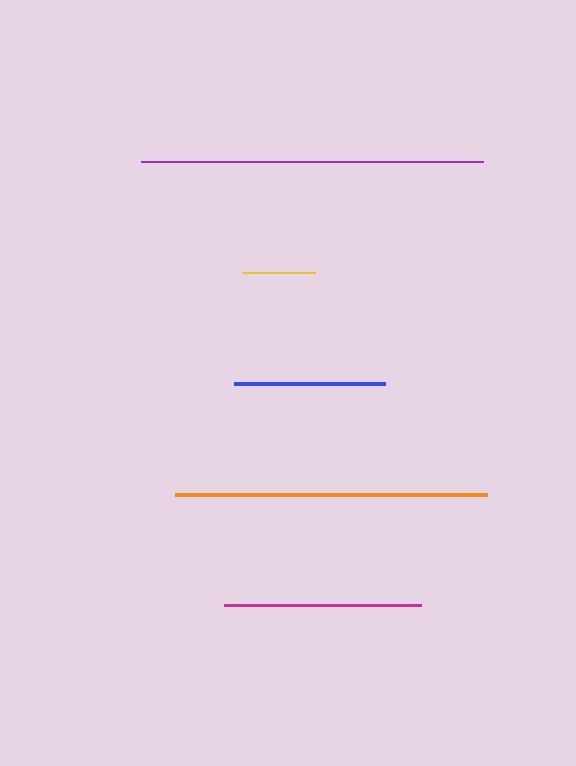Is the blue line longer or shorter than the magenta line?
The magenta line is longer than the blue line.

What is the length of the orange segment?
The orange segment is approximately 312 pixels long.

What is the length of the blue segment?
The blue segment is approximately 151 pixels long.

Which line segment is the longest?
The purple line is the longest at approximately 342 pixels.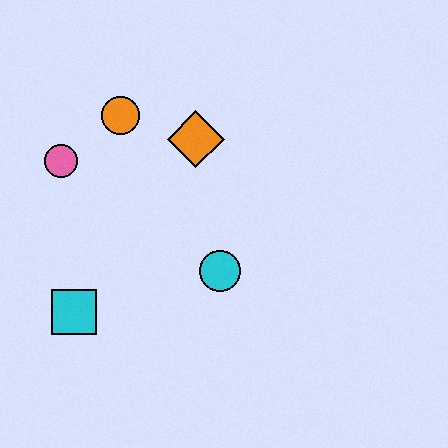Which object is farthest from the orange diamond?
The cyan square is farthest from the orange diamond.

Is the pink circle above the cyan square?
Yes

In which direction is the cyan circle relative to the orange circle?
The cyan circle is below the orange circle.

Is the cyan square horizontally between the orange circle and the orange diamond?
No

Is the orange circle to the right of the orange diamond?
No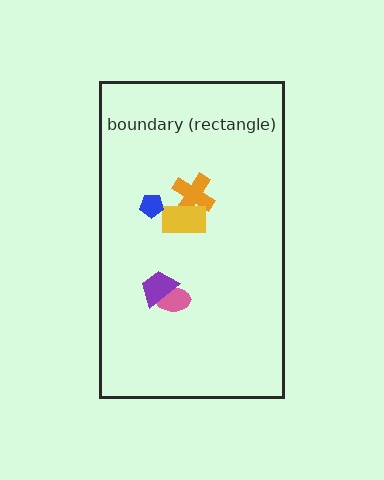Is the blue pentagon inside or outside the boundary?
Inside.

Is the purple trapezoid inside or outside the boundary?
Inside.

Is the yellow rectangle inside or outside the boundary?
Inside.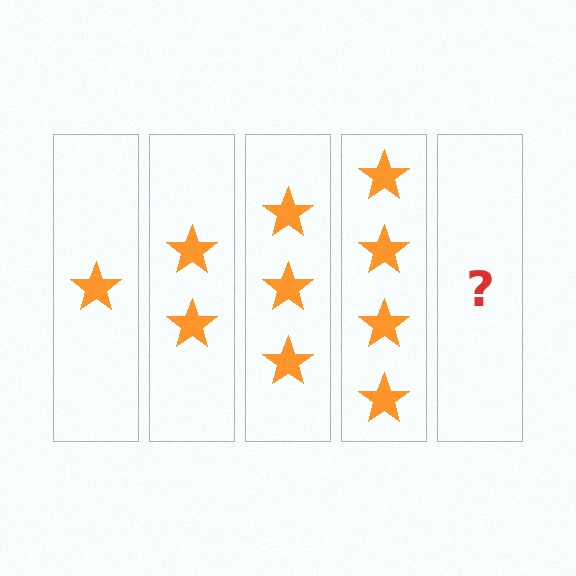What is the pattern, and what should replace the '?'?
The pattern is that each step adds one more star. The '?' should be 5 stars.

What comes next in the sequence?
The next element should be 5 stars.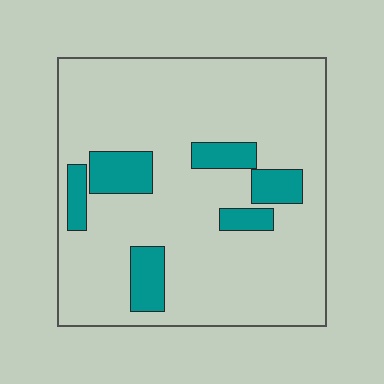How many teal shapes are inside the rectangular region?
6.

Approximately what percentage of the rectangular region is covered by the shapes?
Approximately 15%.